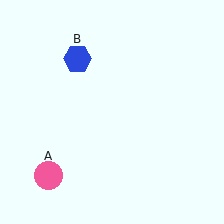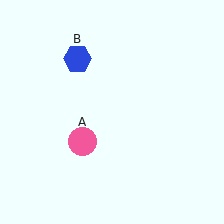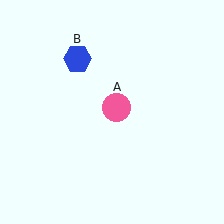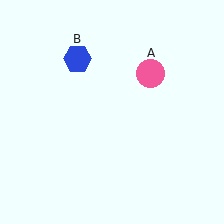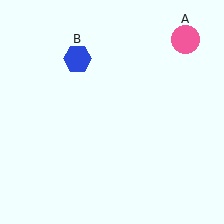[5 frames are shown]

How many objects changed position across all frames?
1 object changed position: pink circle (object A).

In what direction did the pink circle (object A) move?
The pink circle (object A) moved up and to the right.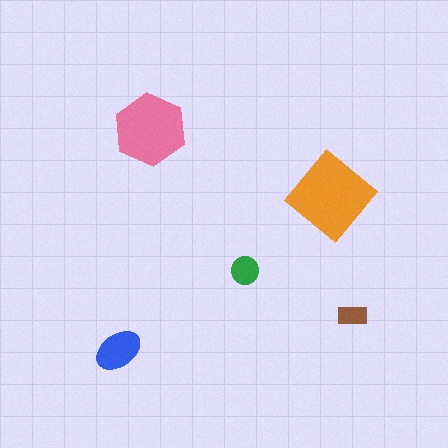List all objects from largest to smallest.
The orange diamond, the pink hexagon, the blue ellipse, the green circle, the brown rectangle.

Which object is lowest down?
The blue ellipse is bottommost.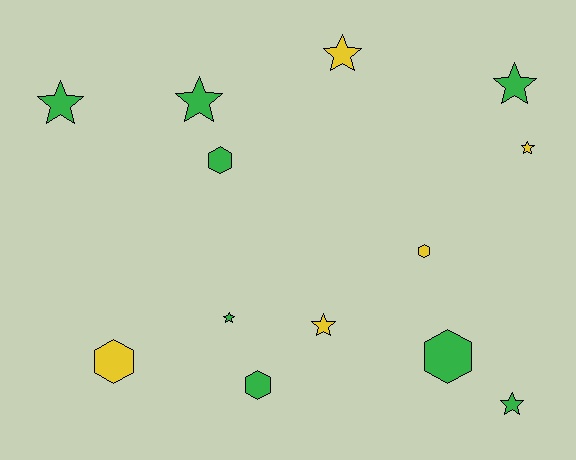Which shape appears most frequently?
Star, with 8 objects.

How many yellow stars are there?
There are 3 yellow stars.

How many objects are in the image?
There are 13 objects.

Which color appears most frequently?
Green, with 8 objects.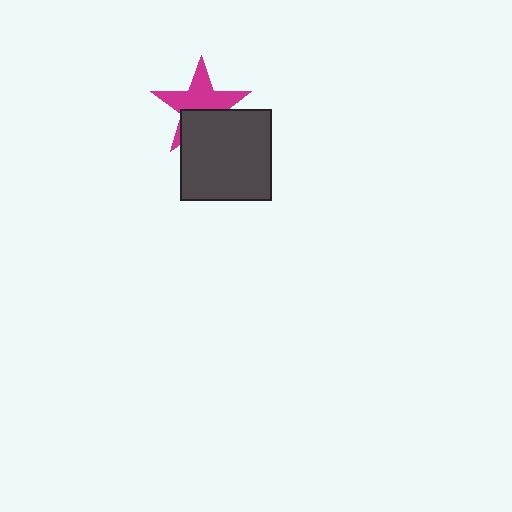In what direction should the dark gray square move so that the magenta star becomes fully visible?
The dark gray square should move down. That is the shortest direction to clear the overlap and leave the magenta star fully visible.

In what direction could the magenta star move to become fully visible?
The magenta star could move up. That would shift it out from behind the dark gray square entirely.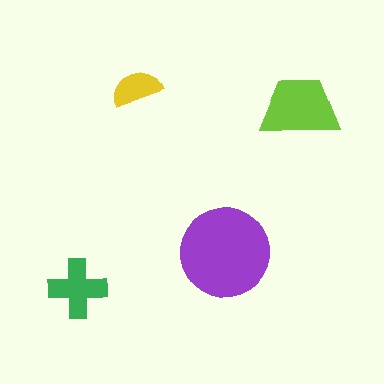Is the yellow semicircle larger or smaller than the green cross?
Smaller.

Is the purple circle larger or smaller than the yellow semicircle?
Larger.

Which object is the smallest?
The yellow semicircle.